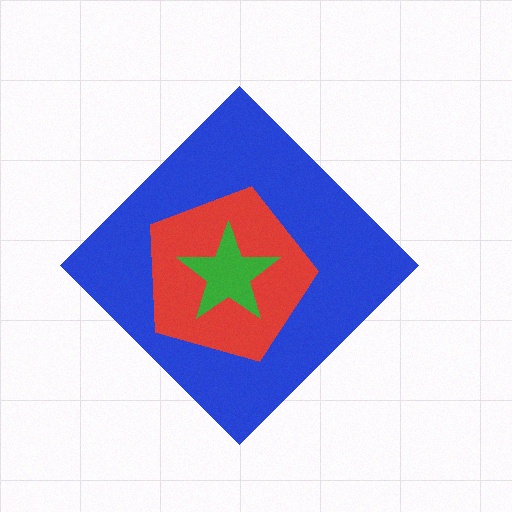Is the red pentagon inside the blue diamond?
Yes.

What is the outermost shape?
The blue diamond.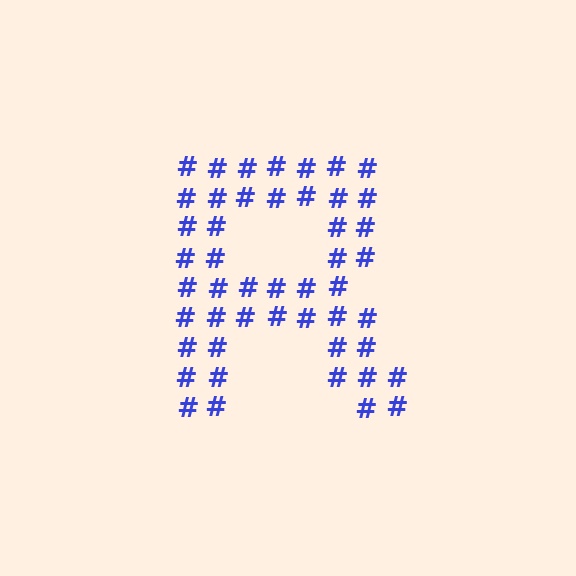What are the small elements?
The small elements are hash symbols.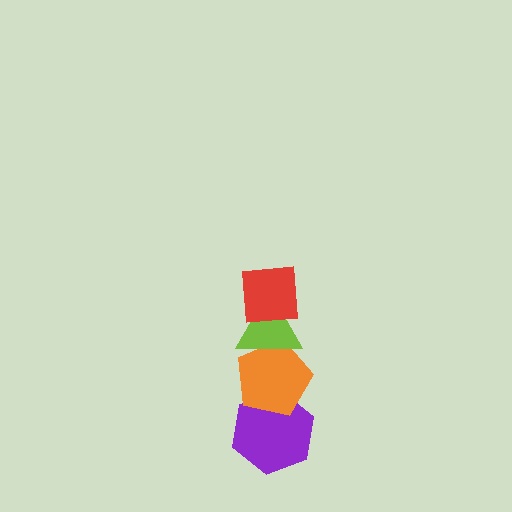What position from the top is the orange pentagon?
The orange pentagon is 3rd from the top.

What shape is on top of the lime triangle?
The red square is on top of the lime triangle.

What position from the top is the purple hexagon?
The purple hexagon is 4th from the top.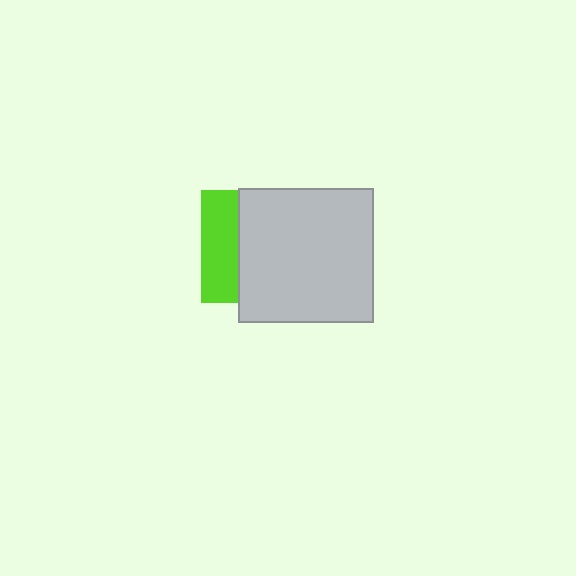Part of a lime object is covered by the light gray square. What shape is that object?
It is a square.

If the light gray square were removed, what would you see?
You would see the complete lime square.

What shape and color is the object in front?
The object in front is a light gray square.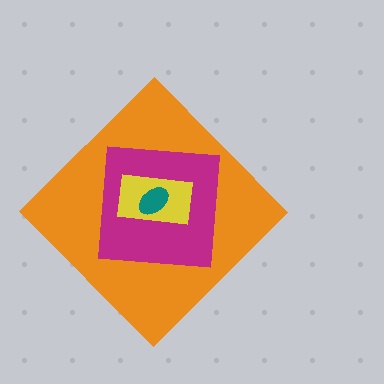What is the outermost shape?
The orange diamond.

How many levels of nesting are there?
4.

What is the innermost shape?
The teal ellipse.